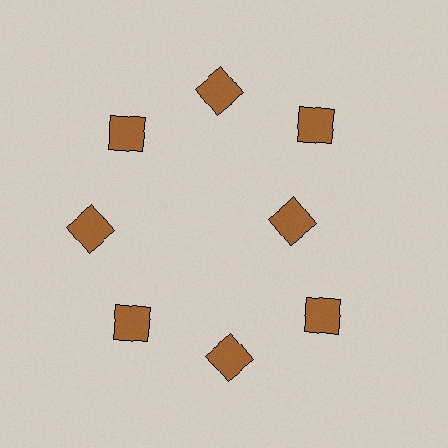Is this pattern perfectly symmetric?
No. The 8 brown diamonds are arranged in a ring, but one element near the 3 o'clock position is pulled inward toward the center, breaking the 8-fold rotational symmetry.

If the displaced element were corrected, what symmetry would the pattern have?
It would have 8-fold rotational symmetry — the pattern would map onto itself every 45 degrees.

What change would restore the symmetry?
The symmetry would be restored by moving it outward, back onto the ring so that all 8 diamonds sit at equal angles and equal distance from the center.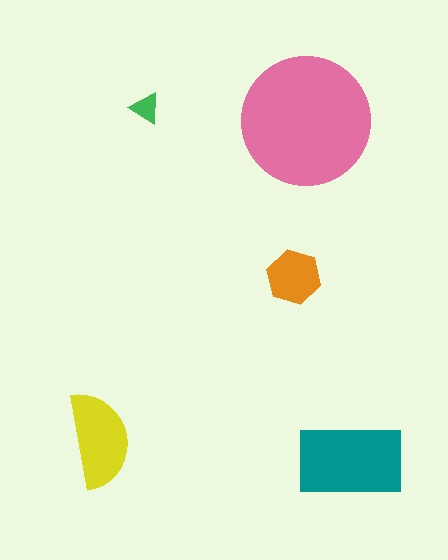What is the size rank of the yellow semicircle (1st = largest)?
3rd.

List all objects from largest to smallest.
The pink circle, the teal rectangle, the yellow semicircle, the orange hexagon, the green triangle.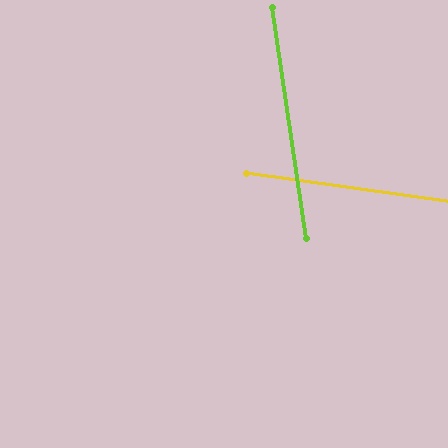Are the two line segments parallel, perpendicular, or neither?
Neither parallel nor perpendicular — they differ by about 74°.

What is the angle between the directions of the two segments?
Approximately 74 degrees.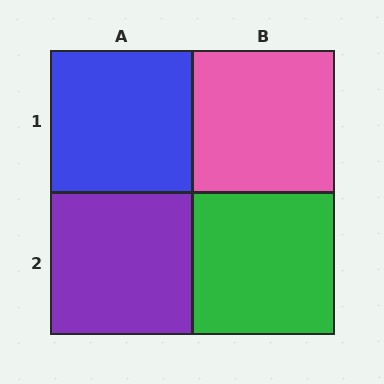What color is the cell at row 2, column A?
Purple.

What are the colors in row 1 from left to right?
Blue, pink.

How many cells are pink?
1 cell is pink.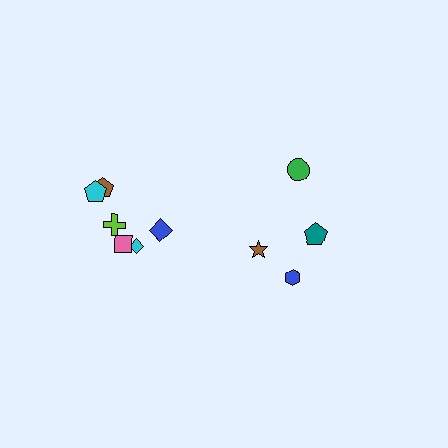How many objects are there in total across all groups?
There are 10 objects.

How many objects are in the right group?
There are 4 objects.